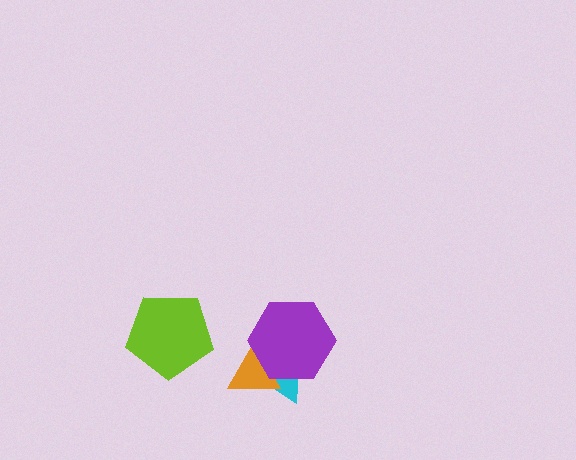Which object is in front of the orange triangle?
The purple hexagon is in front of the orange triangle.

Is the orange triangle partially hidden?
Yes, it is partially covered by another shape.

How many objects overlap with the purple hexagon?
2 objects overlap with the purple hexagon.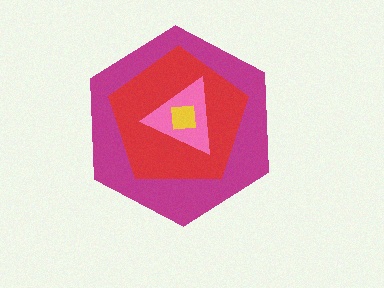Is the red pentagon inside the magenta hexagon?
Yes.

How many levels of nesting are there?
4.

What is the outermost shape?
The magenta hexagon.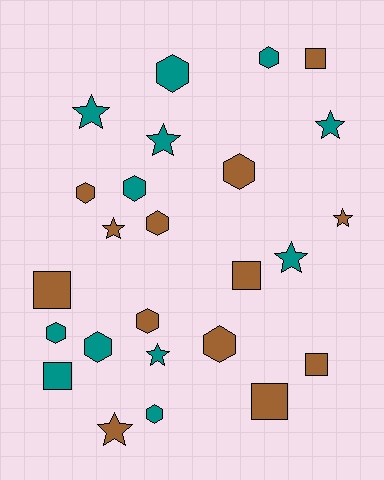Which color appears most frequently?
Brown, with 13 objects.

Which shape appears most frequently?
Hexagon, with 11 objects.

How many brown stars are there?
There are 3 brown stars.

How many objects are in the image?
There are 25 objects.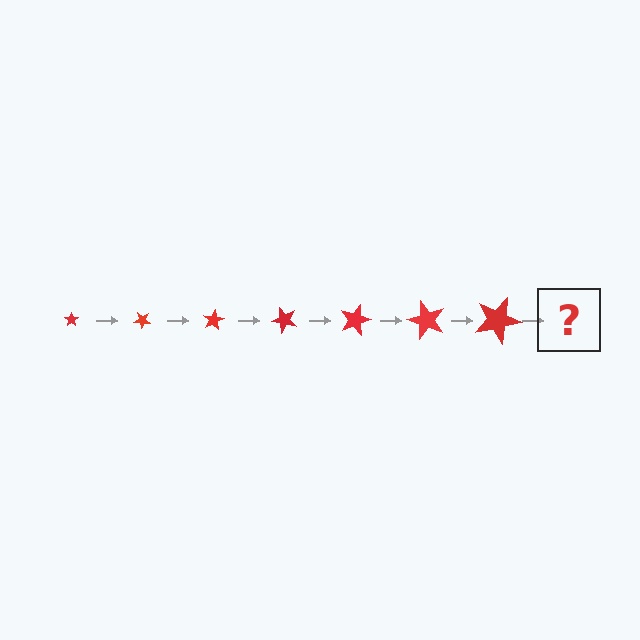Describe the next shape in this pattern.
It should be a star, larger than the previous one and rotated 280 degrees from the start.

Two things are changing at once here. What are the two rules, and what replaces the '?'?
The two rules are that the star grows larger each step and it rotates 40 degrees each step. The '?' should be a star, larger than the previous one and rotated 280 degrees from the start.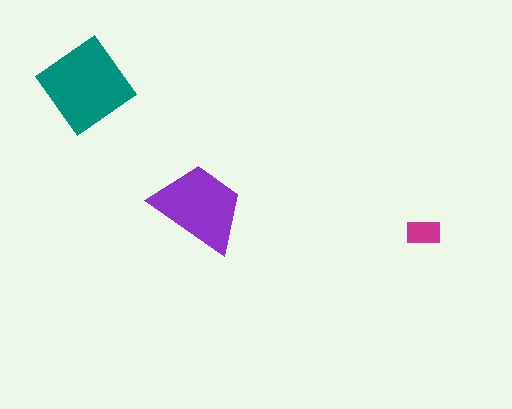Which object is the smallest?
The magenta rectangle.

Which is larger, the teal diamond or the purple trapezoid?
The teal diamond.